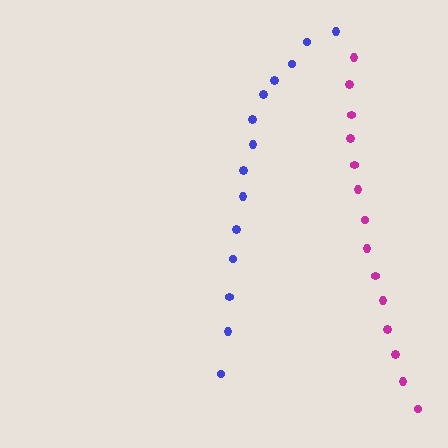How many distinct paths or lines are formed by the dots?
There are 2 distinct paths.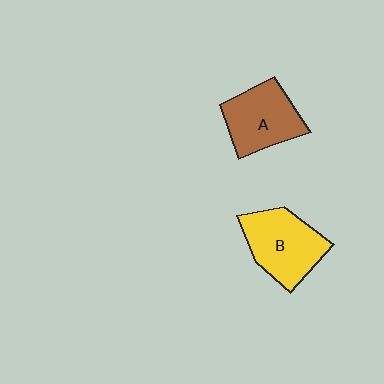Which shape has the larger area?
Shape B (yellow).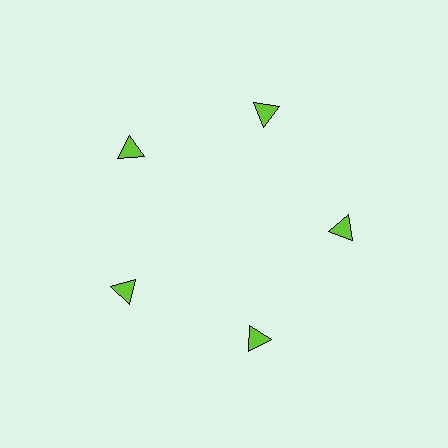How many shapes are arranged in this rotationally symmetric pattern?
There are 5 shapes, arranged in 5 groups of 1.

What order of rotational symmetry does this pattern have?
This pattern has 5-fold rotational symmetry.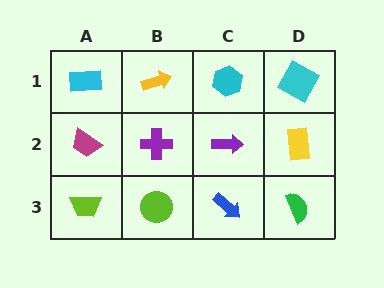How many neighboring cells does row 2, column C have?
4.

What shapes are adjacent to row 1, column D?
A yellow rectangle (row 2, column D), a cyan hexagon (row 1, column C).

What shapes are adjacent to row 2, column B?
A yellow arrow (row 1, column B), a lime circle (row 3, column B), a magenta trapezoid (row 2, column A), a purple arrow (row 2, column C).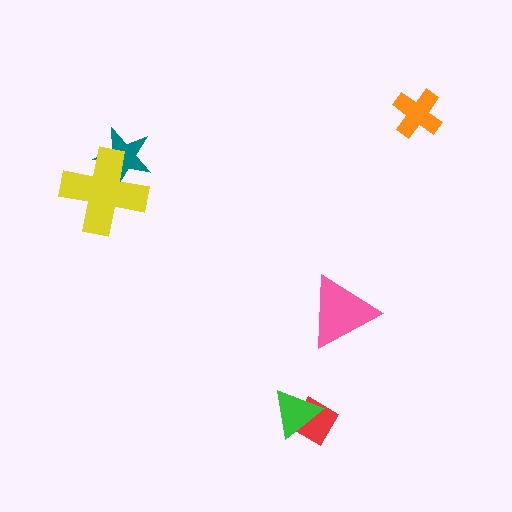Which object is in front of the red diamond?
The green triangle is in front of the red diamond.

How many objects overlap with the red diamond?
1 object overlaps with the red diamond.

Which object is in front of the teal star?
The yellow cross is in front of the teal star.